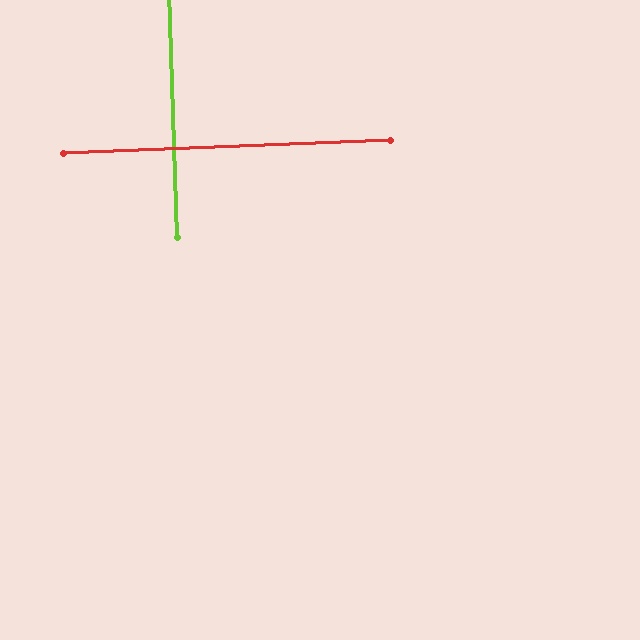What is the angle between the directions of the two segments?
Approximately 90 degrees.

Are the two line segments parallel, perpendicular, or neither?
Perpendicular — they meet at approximately 90°.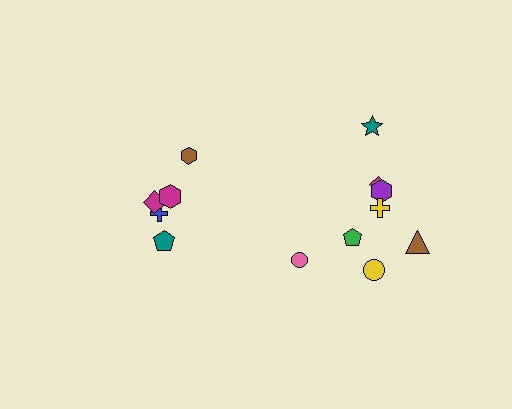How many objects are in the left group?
There are 5 objects.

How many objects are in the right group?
There are 8 objects.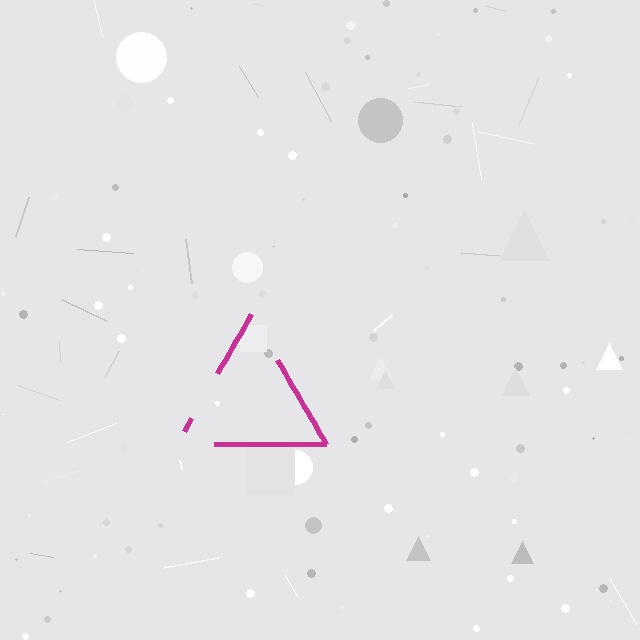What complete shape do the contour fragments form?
The contour fragments form a triangle.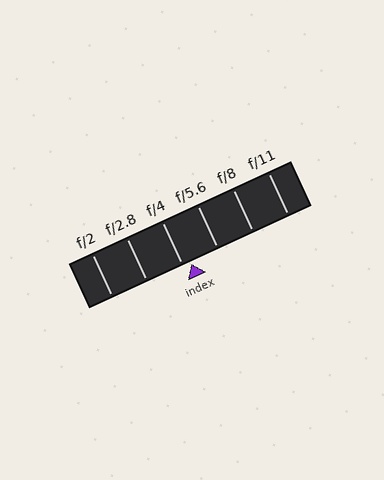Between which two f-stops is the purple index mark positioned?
The index mark is between f/4 and f/5.6.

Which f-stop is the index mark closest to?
The index mark is closest to f/4.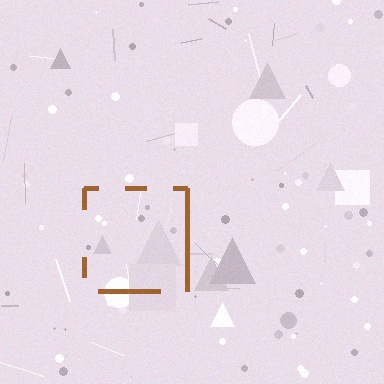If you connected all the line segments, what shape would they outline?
They would outline a square.